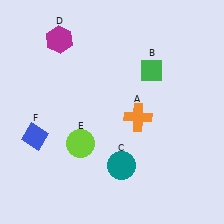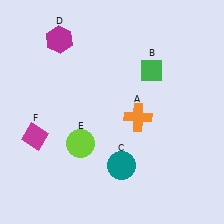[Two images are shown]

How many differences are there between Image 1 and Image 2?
There is 1 difference between the two images.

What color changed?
The diamond (F) changed from blue in Image 1 to magenta in Image 2.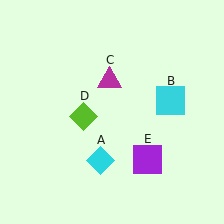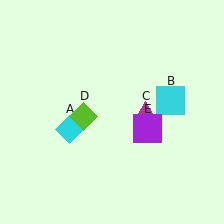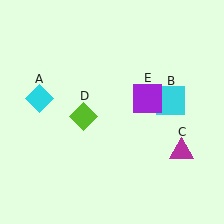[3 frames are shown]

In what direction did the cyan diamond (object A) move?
The cyan diamond (object A) moved up and to the left.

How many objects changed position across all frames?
3 objects changed position: cyan diamond (object A), magenta triangle (object C), purple square (object E).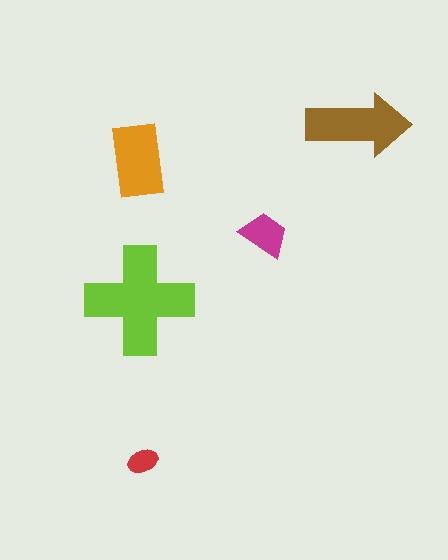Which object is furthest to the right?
The brown arrow is rightmost.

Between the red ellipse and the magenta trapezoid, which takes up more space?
The magenta trapezoid.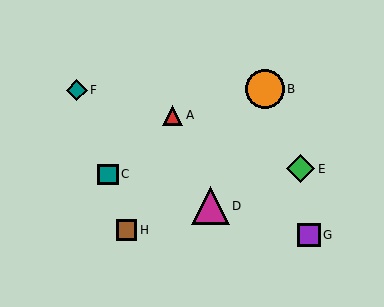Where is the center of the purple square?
The center of the purple square is at (309, 235).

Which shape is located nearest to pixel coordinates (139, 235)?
The brown square (labeled H) at (126, 230) is nearest to that location.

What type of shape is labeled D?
Shape D is a magenta triangle.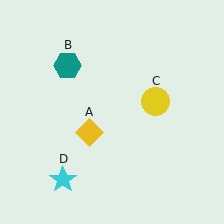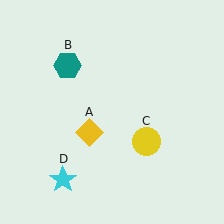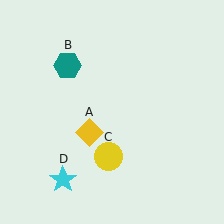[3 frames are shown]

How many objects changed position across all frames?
1 object changed position: yellow circle (object C).